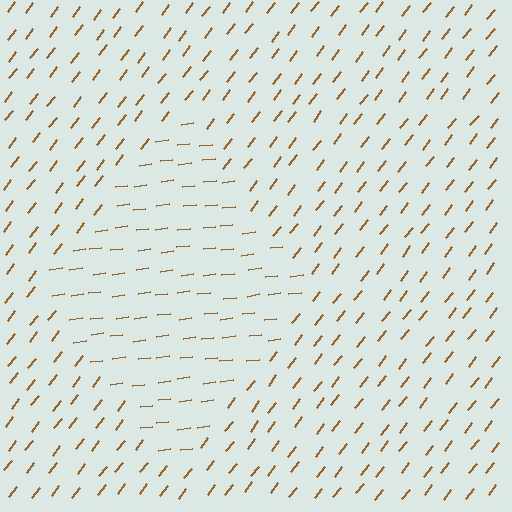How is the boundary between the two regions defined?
The boundary is defined purely by a change in line orientation (approximately 45 degrees difference). All lines are the same color and thickness.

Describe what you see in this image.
The image is filled with small brown line segments. A diamond region in the image has lines oriented differently from the surrounding lines, creating a visible texture boundary.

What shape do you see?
I see a diamond.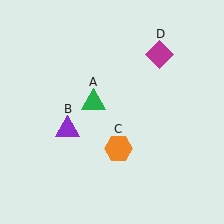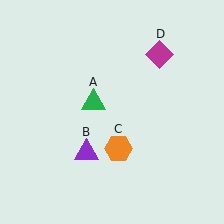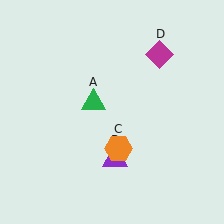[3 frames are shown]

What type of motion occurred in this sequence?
The purple triangle (object B) rotated counterclockwise around the center of the scene.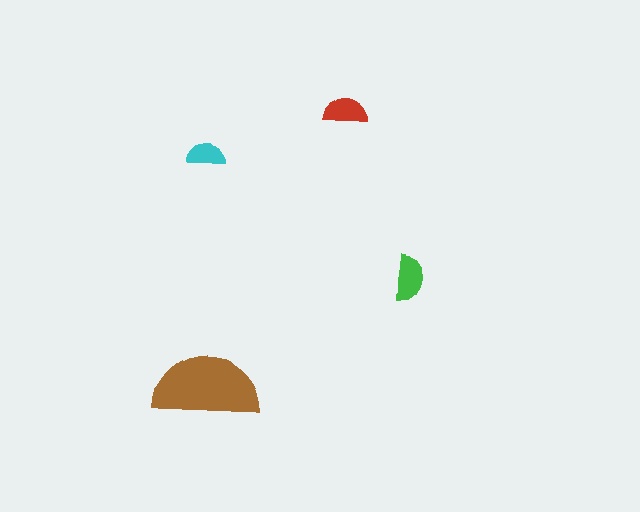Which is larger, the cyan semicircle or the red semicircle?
The red one.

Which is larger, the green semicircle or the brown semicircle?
The brown one.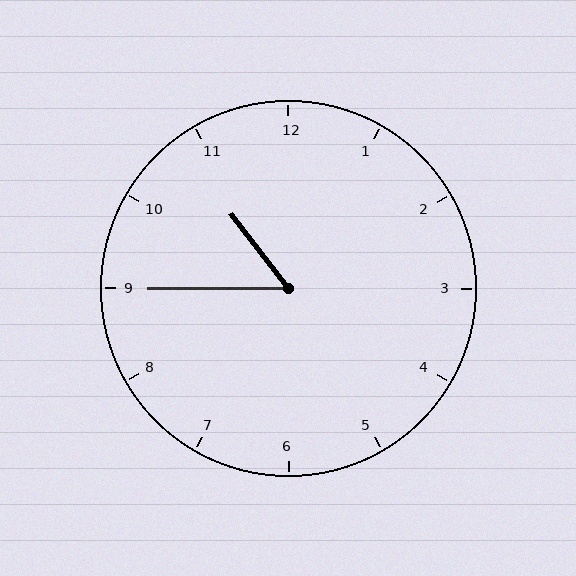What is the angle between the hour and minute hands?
Approximately 52 degrees.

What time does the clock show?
10:45.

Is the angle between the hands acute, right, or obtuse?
It is acute.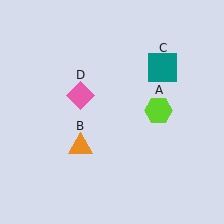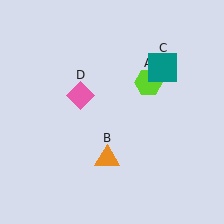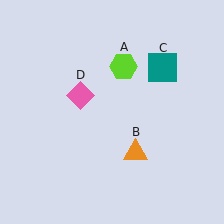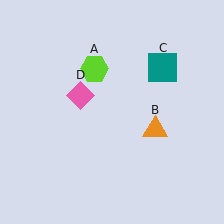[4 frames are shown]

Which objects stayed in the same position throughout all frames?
Teal square (object C) and pink diamond (object D) remained stationary.